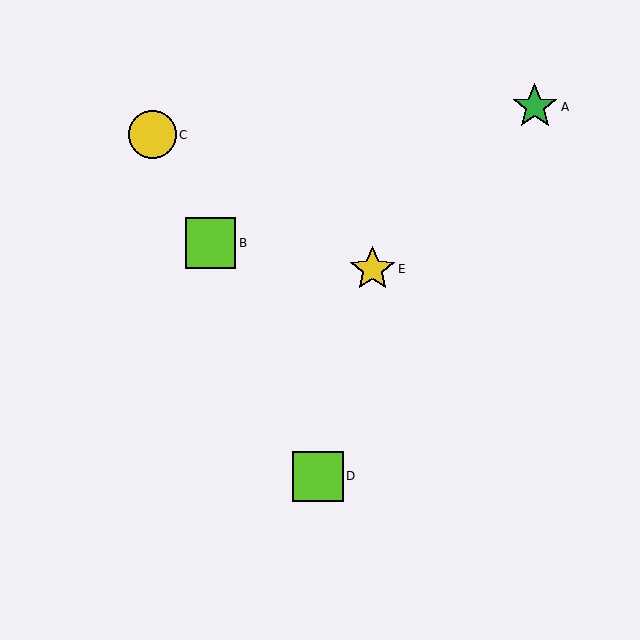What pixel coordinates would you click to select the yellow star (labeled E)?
Click at (373, 269) to select the yellow star E.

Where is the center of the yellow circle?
The center of the yellow circle is at (152, 135).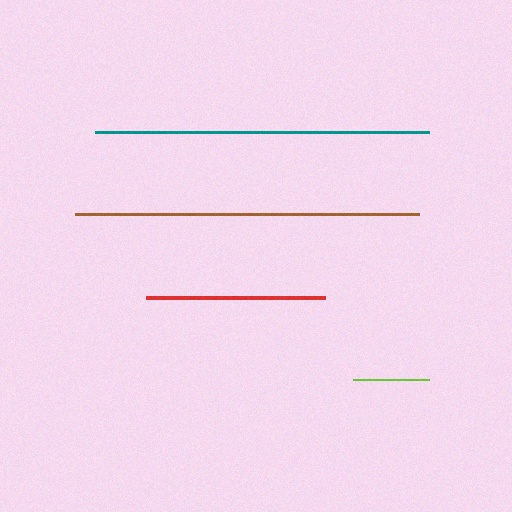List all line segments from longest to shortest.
From longest to shortest: brown, teal, red, lime.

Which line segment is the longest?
The brown line is the longest at approximately 344 pixels.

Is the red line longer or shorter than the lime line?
The red line is longer than the lime line.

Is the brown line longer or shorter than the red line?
The brown line is longer than the red line.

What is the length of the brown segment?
The brown segment is approximately 344 pixels long.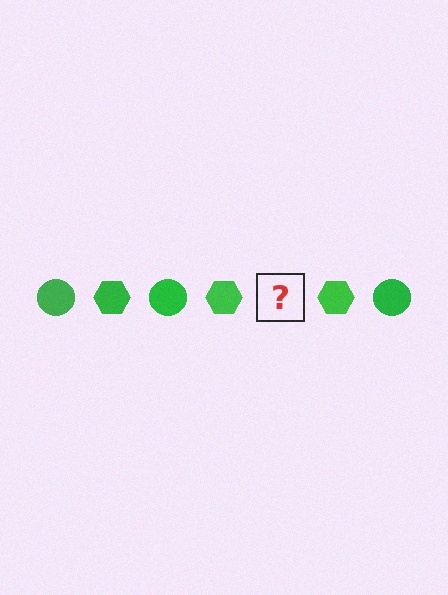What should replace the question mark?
The question mark should be replaced with a green circle.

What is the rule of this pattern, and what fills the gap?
The rule is that the pattern cycles through circle, hexagon shapes in green. The gap should be filled with a green circle.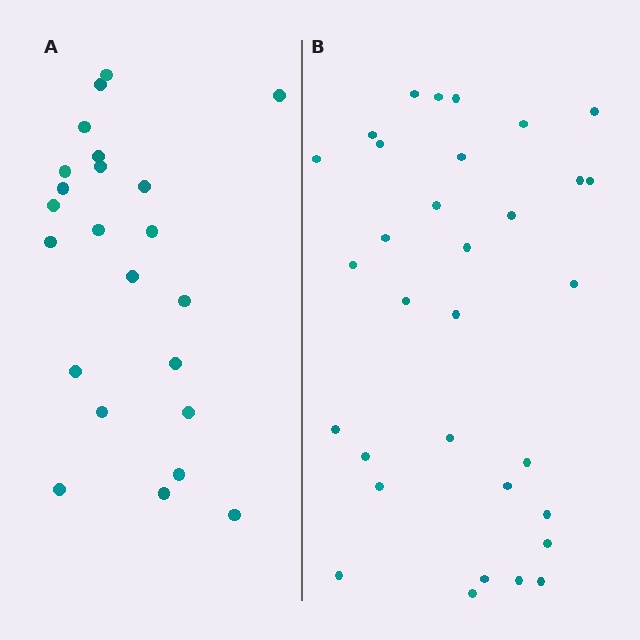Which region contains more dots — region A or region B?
Region B (the right region) has more dots.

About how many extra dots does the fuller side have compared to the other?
Region B has roughly 8 or so more dots than region A.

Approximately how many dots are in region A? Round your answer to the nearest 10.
About 20 dots. (The exact count is 23, which rounds to 20.)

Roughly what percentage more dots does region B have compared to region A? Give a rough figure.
About 40% more.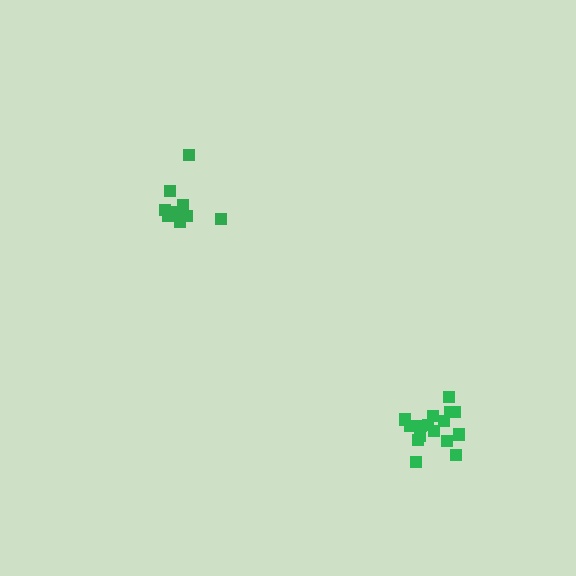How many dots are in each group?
Group 1: 10 dots, Group 2: 16 dots (26 total).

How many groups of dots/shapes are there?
There are 2 groups.